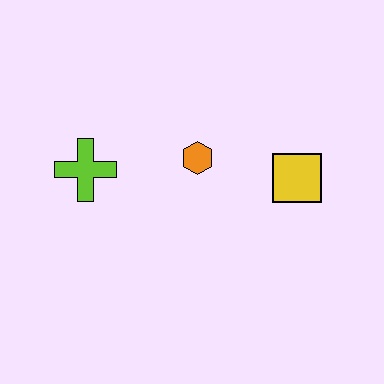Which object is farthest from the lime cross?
The yellow square is farthest from the lime cross.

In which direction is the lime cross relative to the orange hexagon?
The lime cross is to the left of the orange hexagon.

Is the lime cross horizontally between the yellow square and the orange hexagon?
No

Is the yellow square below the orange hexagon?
Yes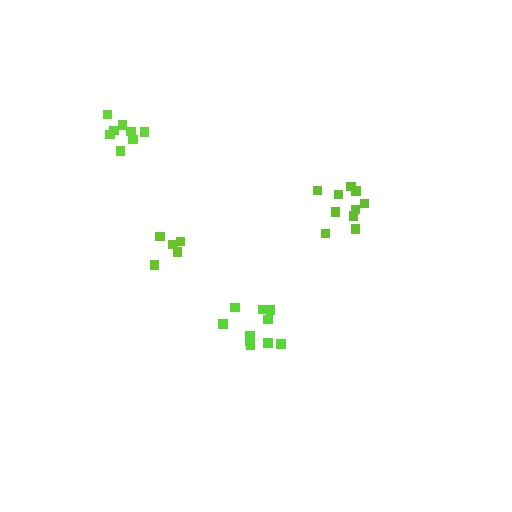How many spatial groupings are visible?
There are 4 spatial groupings.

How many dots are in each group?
Group 1: 8 dots, Group 2: 10 dots, Group 3: 5 dots, Group 4: 10 dots (33 total).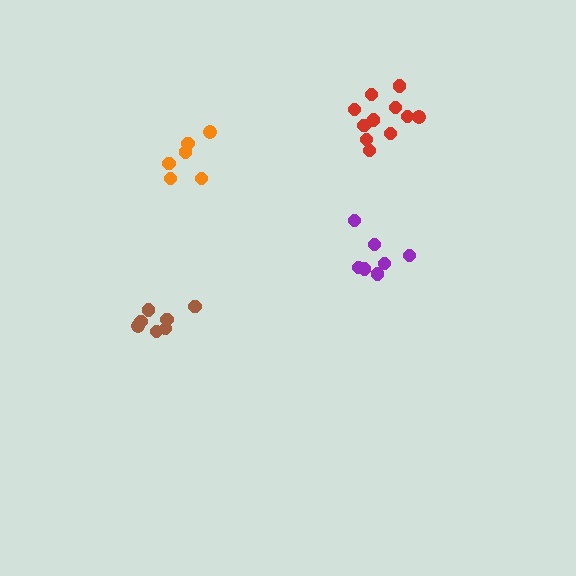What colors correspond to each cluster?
The clusters are colored: orange, red, purple, brown.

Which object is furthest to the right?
The red cluster is rightmost.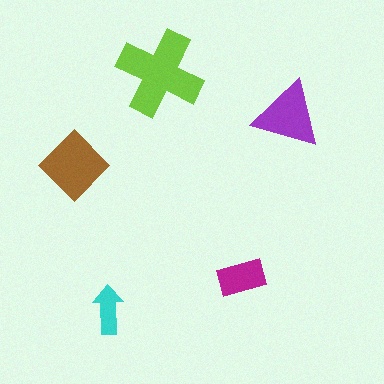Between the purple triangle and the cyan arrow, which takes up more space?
The purple triangle.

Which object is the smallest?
The cyan arrow.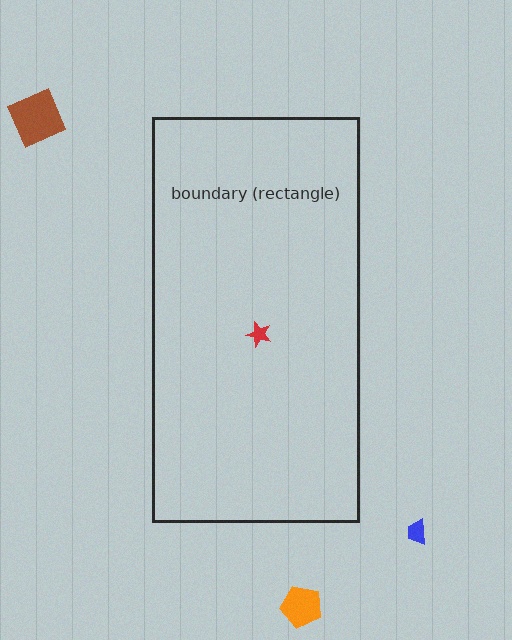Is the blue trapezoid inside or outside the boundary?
Outside.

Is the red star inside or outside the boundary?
Inside.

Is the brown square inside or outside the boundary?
Outside.